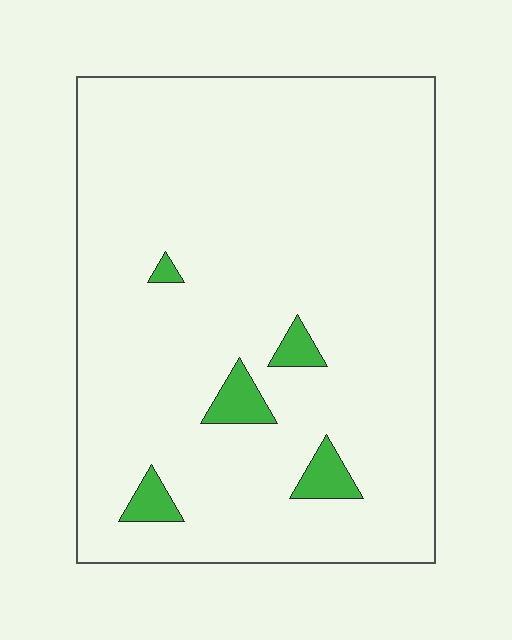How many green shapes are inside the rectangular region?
5.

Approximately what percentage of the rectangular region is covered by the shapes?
Approximately 5%.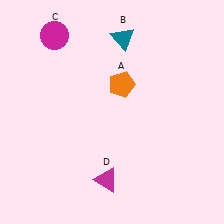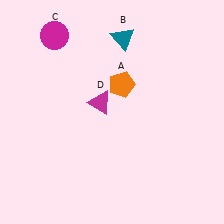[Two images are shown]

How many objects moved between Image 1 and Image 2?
1 object moved between the two images.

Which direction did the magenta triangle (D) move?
The magenta triangle (D) moved up.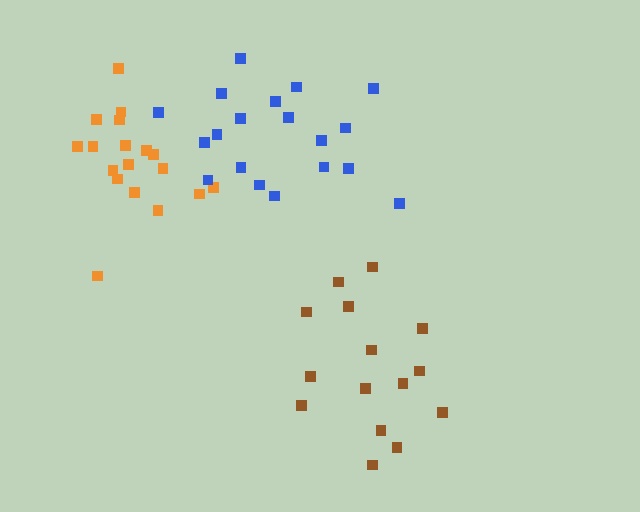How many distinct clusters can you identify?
There are 3 distinct clusters.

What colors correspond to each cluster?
The clusters are colored: orange, blue, brown.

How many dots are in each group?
Group 1: 18 dots, Group 2: 19 dots, Group 3: 15 dots (52 total).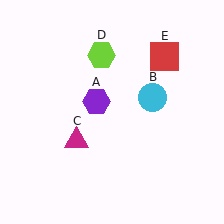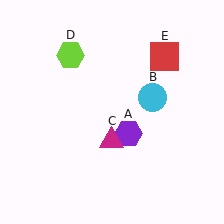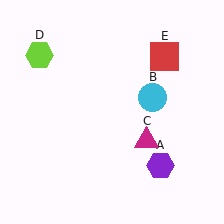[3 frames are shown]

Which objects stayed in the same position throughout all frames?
Cyan circle (object B) and red square (object E) remained stationary.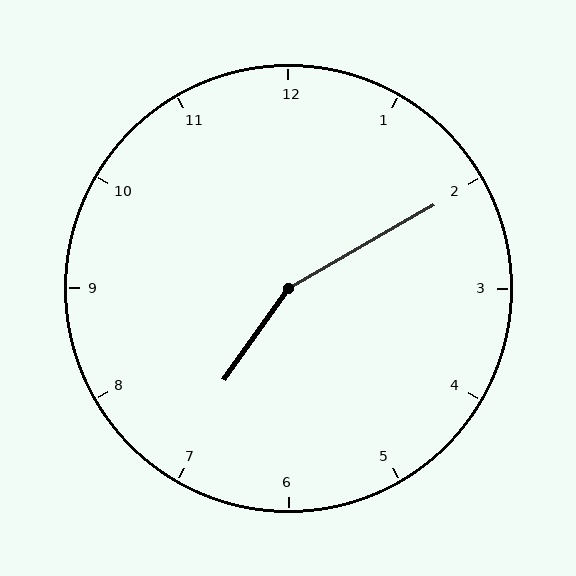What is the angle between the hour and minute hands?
Approximately 155 degrees.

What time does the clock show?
7:10.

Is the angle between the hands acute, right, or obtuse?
It is obtuse.